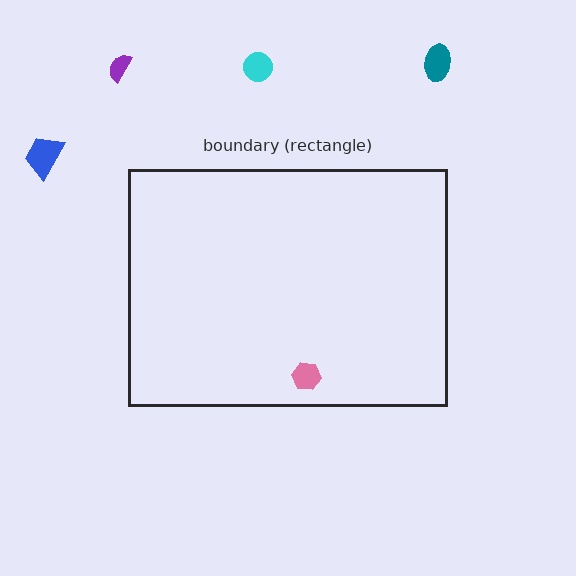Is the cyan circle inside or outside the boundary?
Outside.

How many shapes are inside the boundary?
1 inside, 4 outside.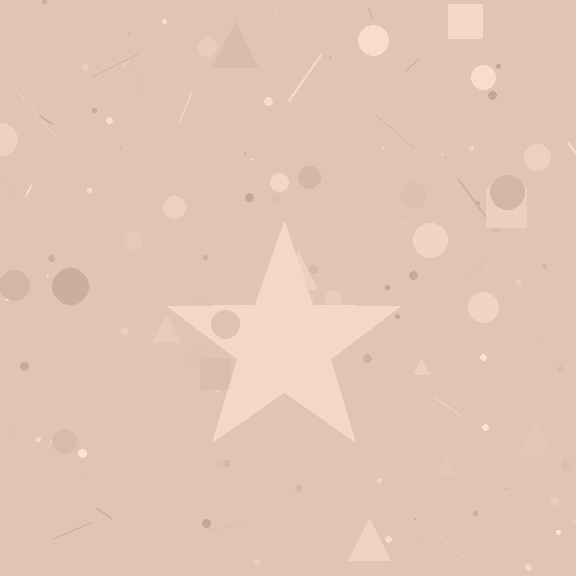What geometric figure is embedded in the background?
A star is embedded in the background.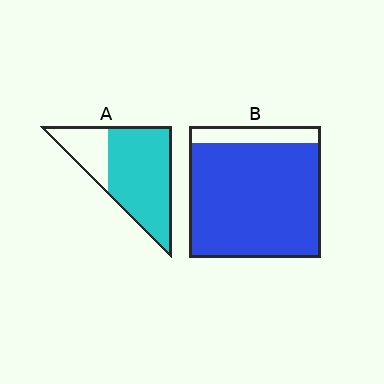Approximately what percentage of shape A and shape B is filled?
A is approximately 75% and B is approximately 85%.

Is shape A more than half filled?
Yes.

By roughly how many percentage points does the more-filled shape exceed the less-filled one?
By roughly 15 percentage points (B over A).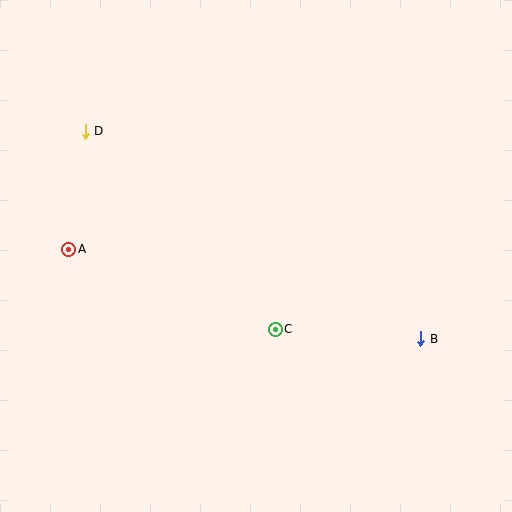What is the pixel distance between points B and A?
The distance between B and A is 363 pixels.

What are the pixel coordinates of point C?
Point C is at (275, 329).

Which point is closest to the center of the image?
Point C at (275, 329) is closest to the center.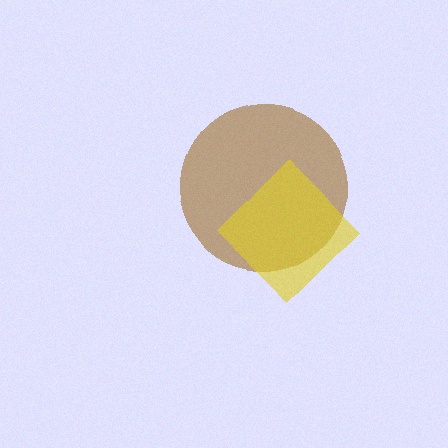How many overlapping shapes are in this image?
There are 2 overlapping shapes in the image.